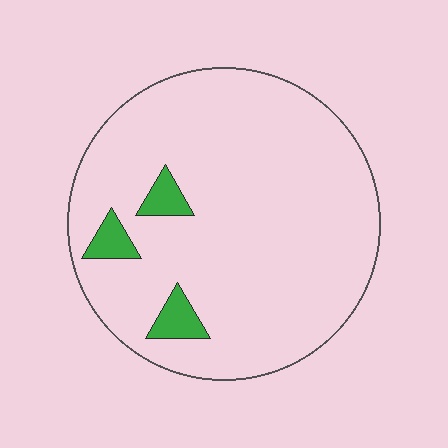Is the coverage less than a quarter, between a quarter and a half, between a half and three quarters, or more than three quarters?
Less than a quarter.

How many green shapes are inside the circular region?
3.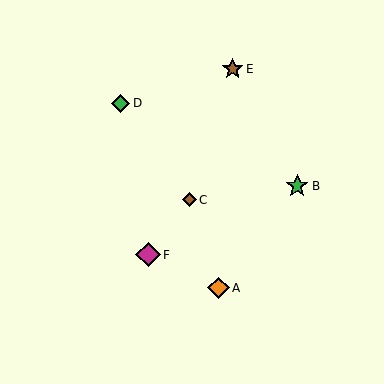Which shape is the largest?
The magenta diamond (labeled F) is the largest.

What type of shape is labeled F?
Shape F is a magenta diamond.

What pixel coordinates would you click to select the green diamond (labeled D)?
Click at (121, 103) to select the green diamond D.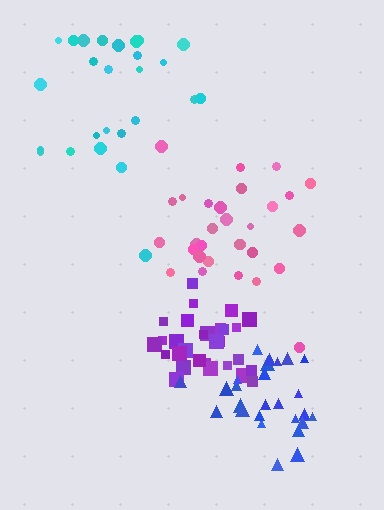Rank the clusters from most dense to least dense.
purple, blue, pink, cyan.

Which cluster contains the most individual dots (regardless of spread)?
Pink (30).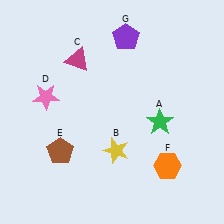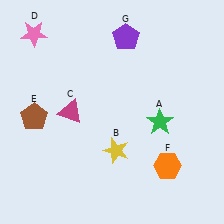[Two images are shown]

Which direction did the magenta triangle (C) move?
The magenta triangle (C) moved down.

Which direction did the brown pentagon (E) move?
The brown pentagon (E) moved up.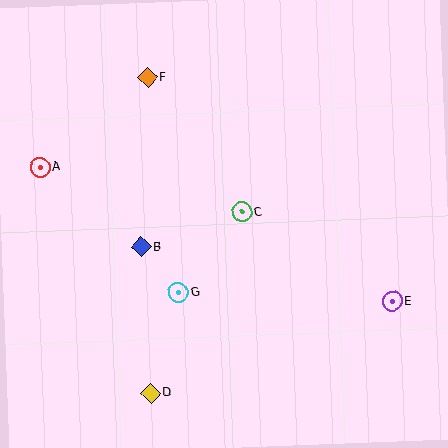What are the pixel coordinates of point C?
Point C is at (242, 212).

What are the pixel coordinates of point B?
Point B is at (141, 247).